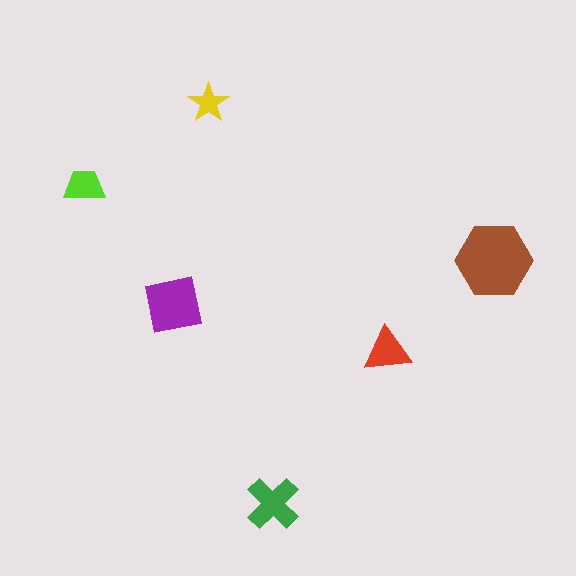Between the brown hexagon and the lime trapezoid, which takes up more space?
The brown hexagon.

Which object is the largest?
The brown hexagon.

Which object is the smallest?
The yellow star.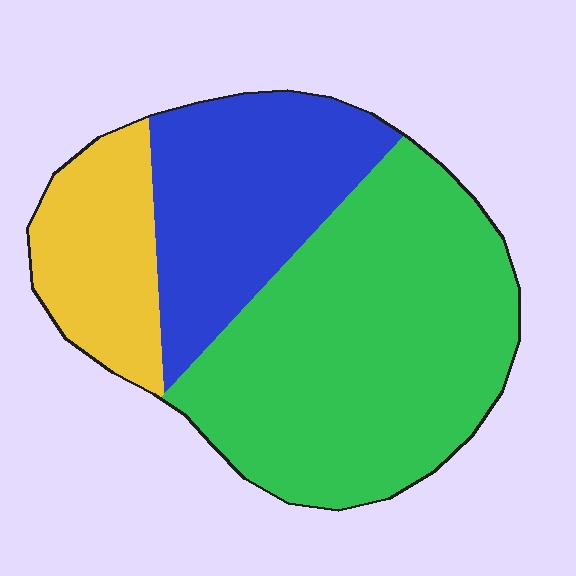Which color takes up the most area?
Green, at roughly 55%.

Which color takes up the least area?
Yellow, at roughly 20%.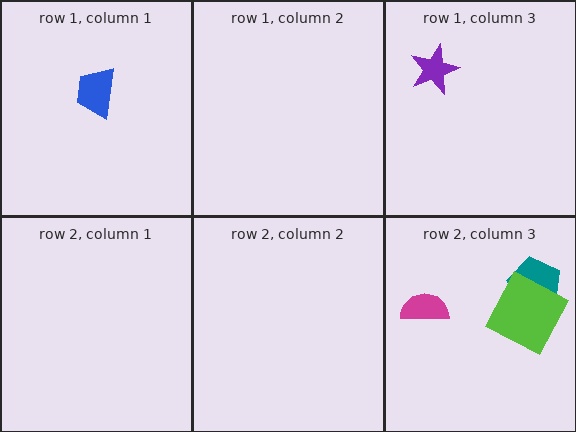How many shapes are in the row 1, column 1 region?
1.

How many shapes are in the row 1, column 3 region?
1.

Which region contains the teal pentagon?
The row 2, column 3 region.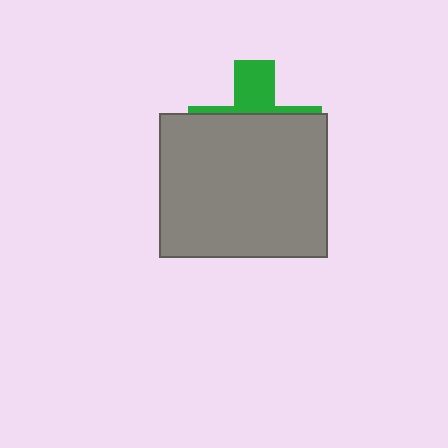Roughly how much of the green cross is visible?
A small part of it is visible (roughly 32%).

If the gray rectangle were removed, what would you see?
You would see the complete green cross.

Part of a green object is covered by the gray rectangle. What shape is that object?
It is a cross.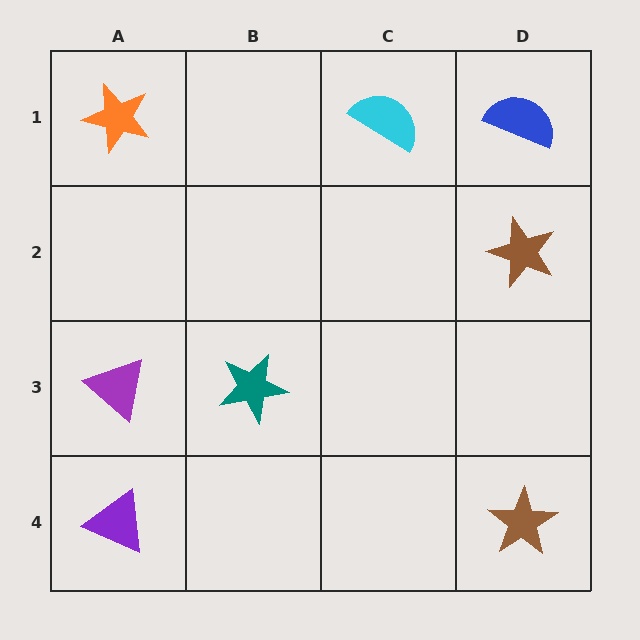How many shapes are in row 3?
2 shapes.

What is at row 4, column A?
A purple triangle.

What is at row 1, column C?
A cyan semicircle.